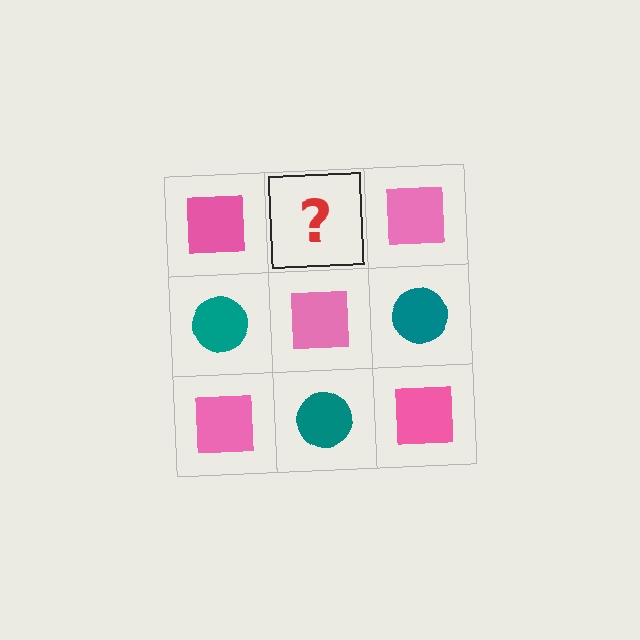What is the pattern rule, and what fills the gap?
The rule is that it alternates pink square and teal circle in a checkerboard pattern. The gap should be filled with a teal circle.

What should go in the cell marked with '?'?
The missing cell should contain a teal circle.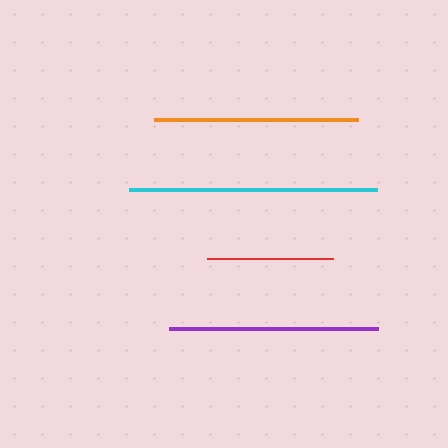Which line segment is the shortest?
The red line is the shortest at approximately 127 pixels.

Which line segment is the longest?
The cyan line is the longest at approximately 247 pixels.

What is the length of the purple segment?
The purple segment is approximately 209 pixels long.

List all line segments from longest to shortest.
From longest to shortest: cyan, purple, orange, red.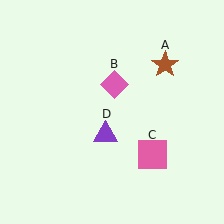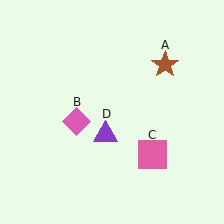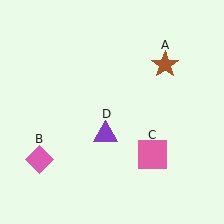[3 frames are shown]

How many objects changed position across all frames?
1 object changed position: pink diamond (object B).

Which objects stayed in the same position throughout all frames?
Brown star (object A) and pink square (object C) and purple triangle (object D) remained stationary.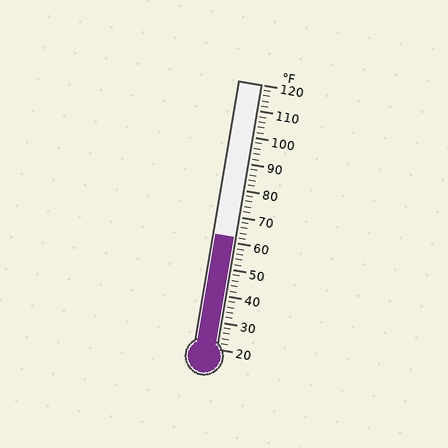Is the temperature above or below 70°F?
The temperature is below 70°F.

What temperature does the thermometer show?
The thermometer shows approximately 62°F.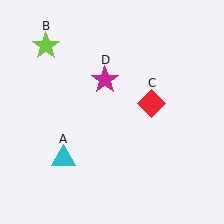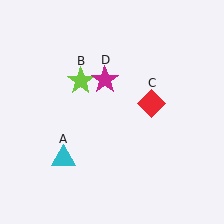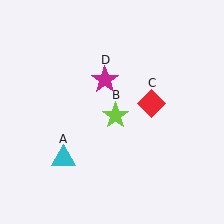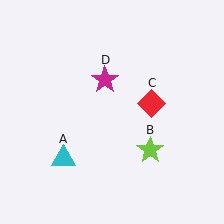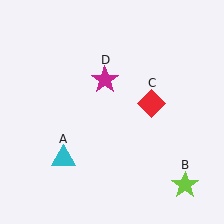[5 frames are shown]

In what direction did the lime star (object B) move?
The lime star (object B) moved down and to the right.